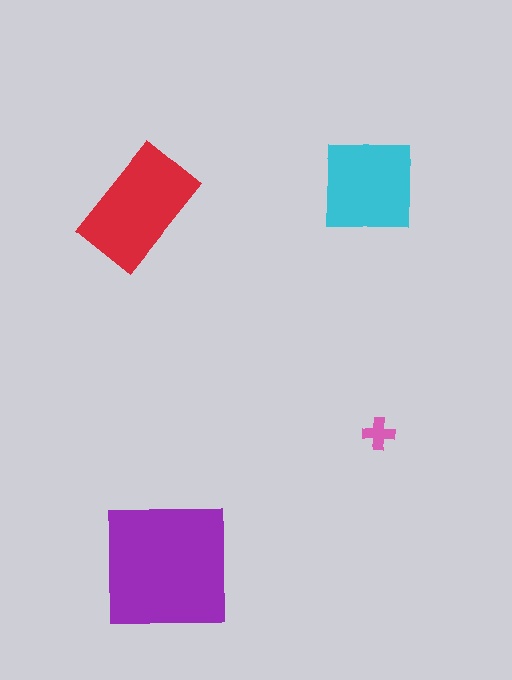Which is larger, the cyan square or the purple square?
The purple square.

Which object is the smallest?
The pink cross.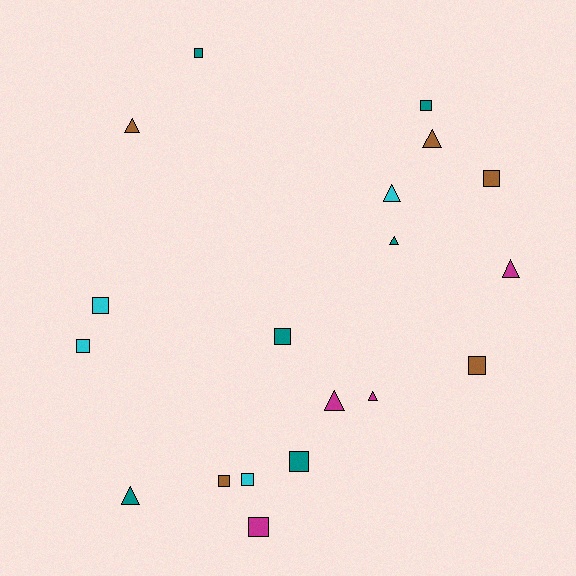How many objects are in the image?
There are 19 objects.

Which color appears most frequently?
Teal, with 6 objects.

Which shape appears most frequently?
Square, with 11 objects.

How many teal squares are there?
There are 4 teal squares.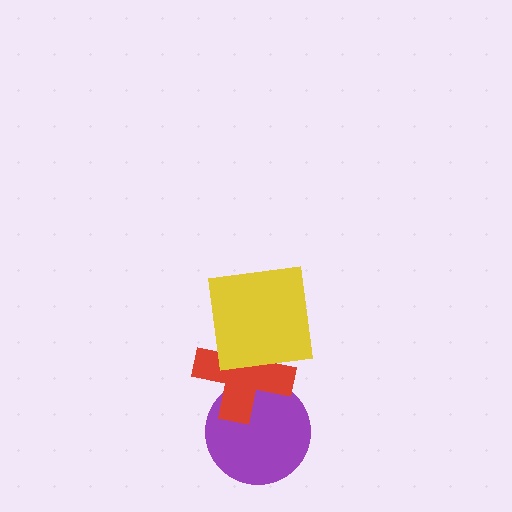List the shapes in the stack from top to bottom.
From top to bottom: the yellow square, the red cross, the purple circle.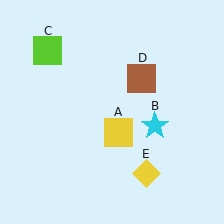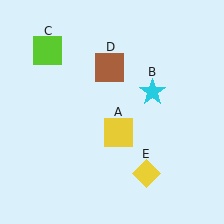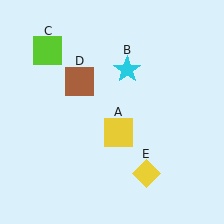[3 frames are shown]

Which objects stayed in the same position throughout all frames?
Yellow square (object A) and lime square (object C) and yellow diamond (object E) remained stationary.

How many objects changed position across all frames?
2 objects changed position: cyan star (object B), brown square (object D).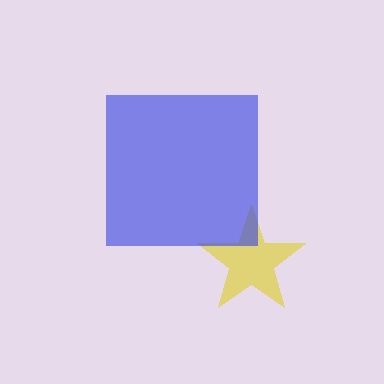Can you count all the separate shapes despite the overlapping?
Yes, there are 2 separate shapes.